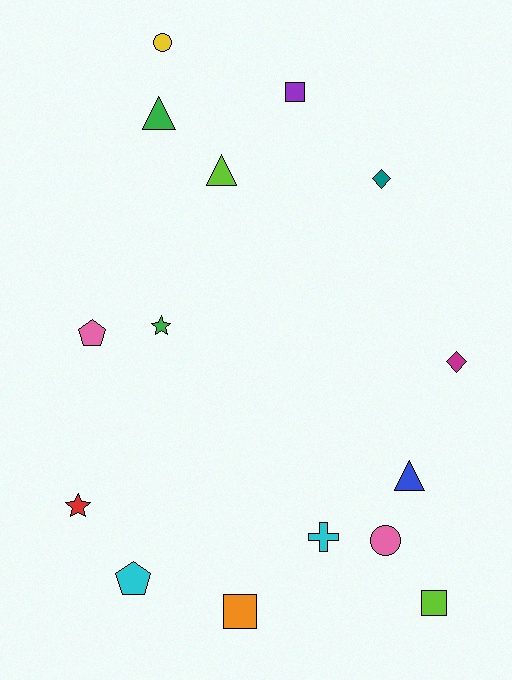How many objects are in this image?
There are 15 objects.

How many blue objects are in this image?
There is 1 blue object.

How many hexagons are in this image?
There are no hexagons.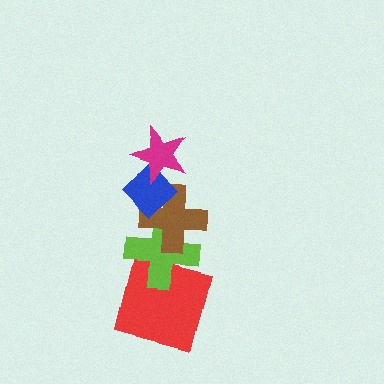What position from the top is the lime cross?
The lime cross is 4th from the top.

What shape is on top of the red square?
The lime cross is on top of the red square.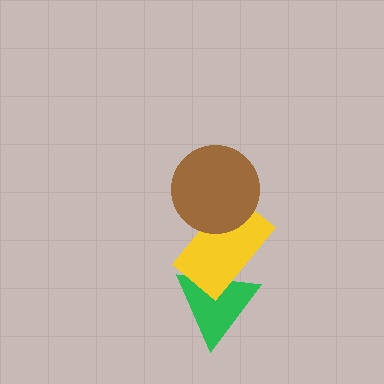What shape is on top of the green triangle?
The yellow rectangle is on top of the green triangle.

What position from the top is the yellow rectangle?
The yellow rectangle is 2nd from the top.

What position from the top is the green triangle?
The green triangle is 3rd from the top.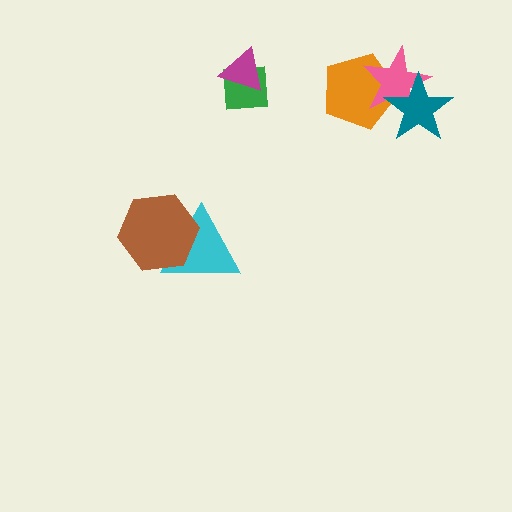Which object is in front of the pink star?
The teal star is in front of the pink star.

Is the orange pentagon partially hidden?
Yes, it is partially covered by another shape.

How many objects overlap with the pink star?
2 objects overlap with the pink star.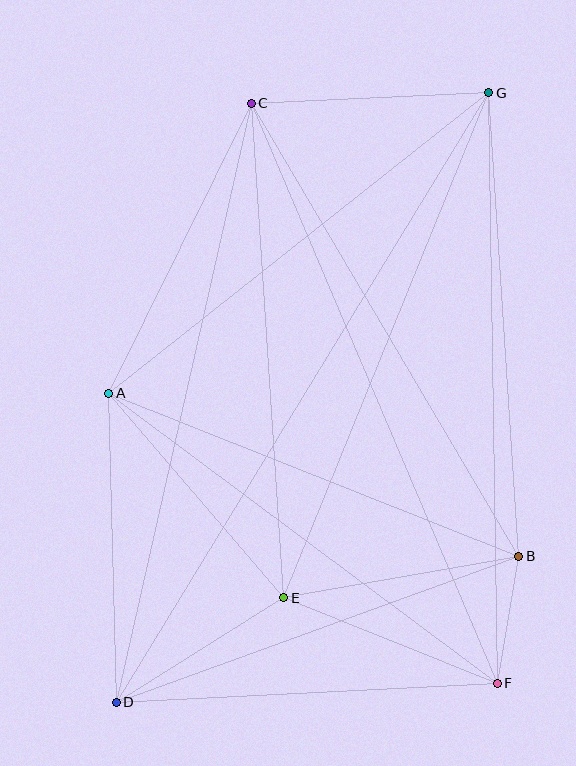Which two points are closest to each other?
Points B and F are closest to each other.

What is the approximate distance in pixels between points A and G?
The distance between A and G is approximately 484 pixels.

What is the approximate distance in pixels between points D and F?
The distance between D and F is approximately 382 pixels.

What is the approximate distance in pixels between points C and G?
The distance between C and G is approximately 238 pixels.